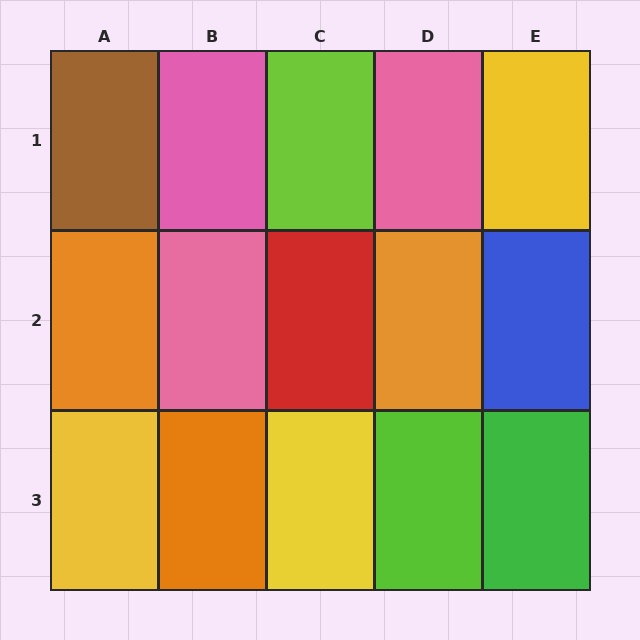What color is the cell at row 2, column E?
Blue.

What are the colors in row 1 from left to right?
Brown, pink, lime, pink, yellow.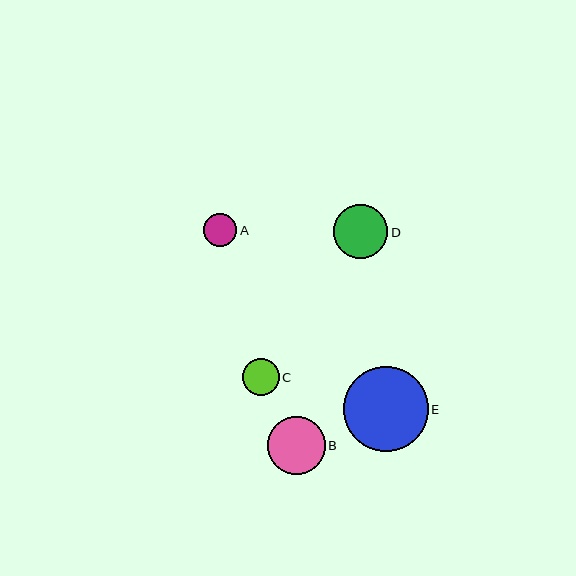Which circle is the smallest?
Circle A is the smallest with a size of approximately 33 pixels.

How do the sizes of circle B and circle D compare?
Circle B and circle D are approximately the same size.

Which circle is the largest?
Circle E is the largest with a size of approximately 85 pixels.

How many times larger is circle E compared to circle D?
Circle E is approximately 1.6 times the size of circle D.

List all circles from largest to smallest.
From largest to smallest: E, B, D, C, A.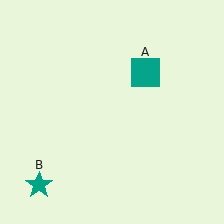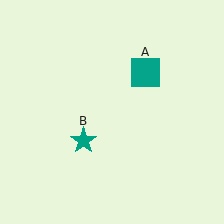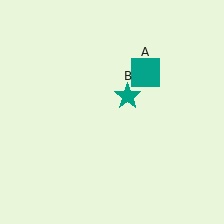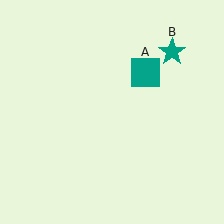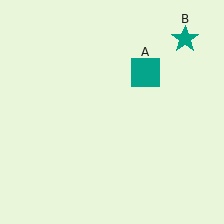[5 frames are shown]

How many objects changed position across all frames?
1 object changed position: teal star (object B).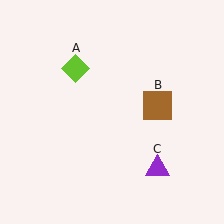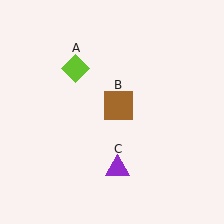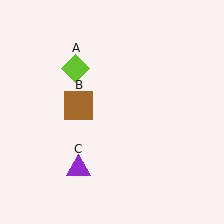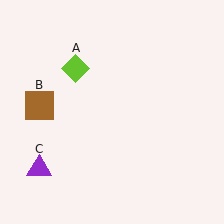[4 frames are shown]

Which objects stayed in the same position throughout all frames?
Lime diamond (object A) remained stationary.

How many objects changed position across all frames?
2 objects changed position: brown square (object B), purple triangle (object C).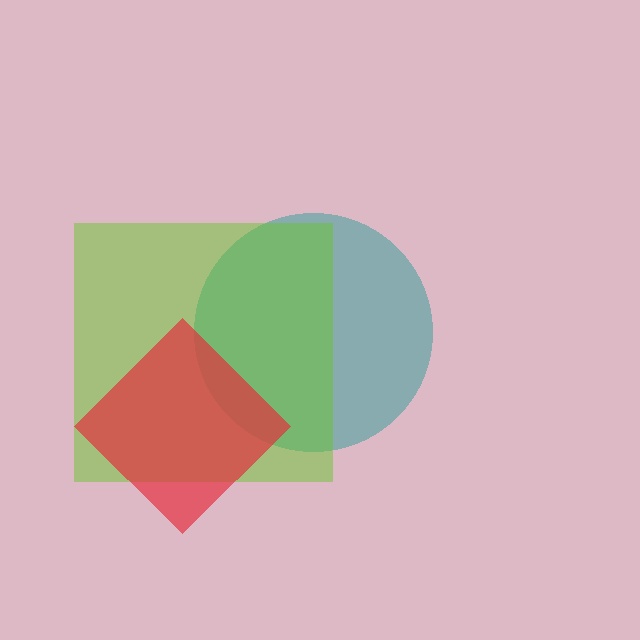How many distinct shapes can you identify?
There are 3 distinct shapes: a teal circle, a lime square, a red diamond.